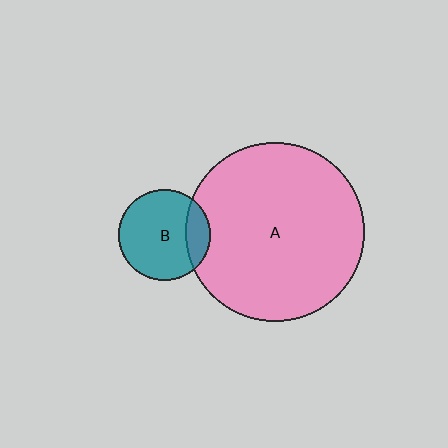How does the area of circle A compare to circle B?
Approximately 3.8 times.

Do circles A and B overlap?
Yes.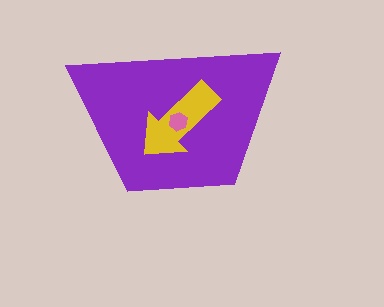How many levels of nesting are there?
3.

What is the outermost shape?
The purple trapezoid.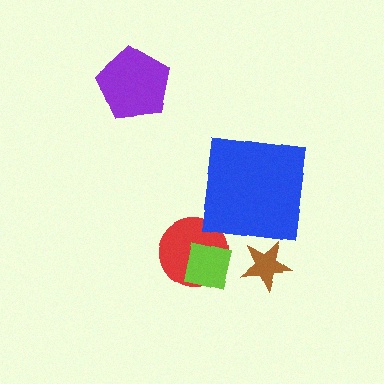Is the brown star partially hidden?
No, no other shape covers it.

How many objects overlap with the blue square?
0 objects overlap with the blue square.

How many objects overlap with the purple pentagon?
0 objects overlap with the purple pentagon.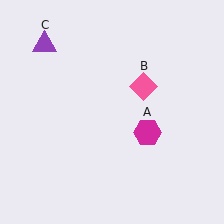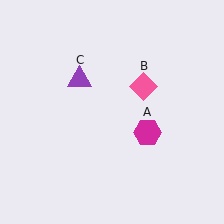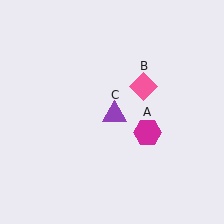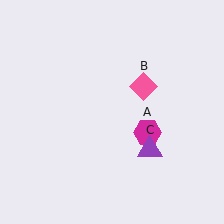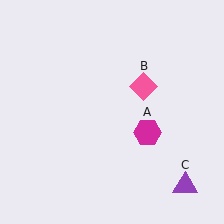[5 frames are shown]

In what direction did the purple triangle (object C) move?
The purple triangle (object C) moved down and to the right.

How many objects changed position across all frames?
1 object changed position: purple triangle (object C).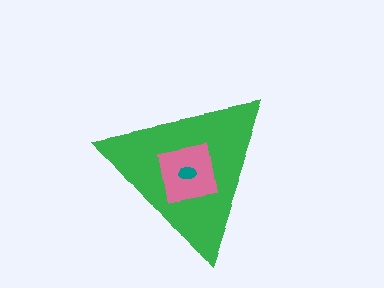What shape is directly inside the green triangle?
The pink square.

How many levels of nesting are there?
3.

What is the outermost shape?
The green triangle.